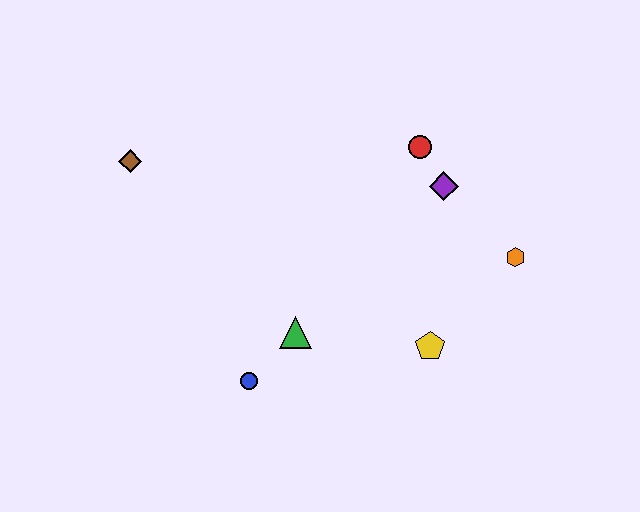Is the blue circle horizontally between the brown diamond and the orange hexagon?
Yes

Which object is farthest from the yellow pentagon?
The brown diamond is farthest from the yellow pentagon.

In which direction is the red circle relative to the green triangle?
The red circle is above the green triangle.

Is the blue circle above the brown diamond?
No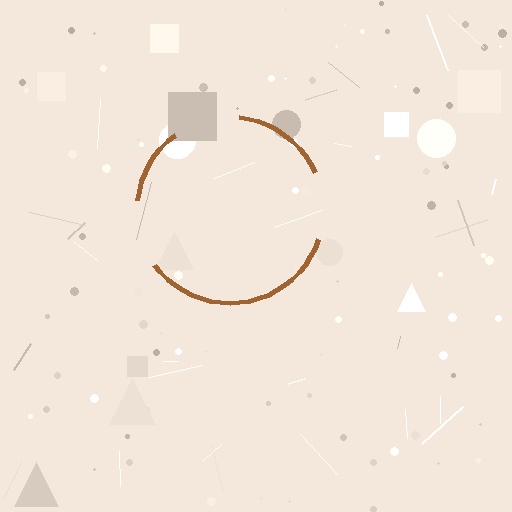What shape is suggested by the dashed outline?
The dashed outline suggests a circle.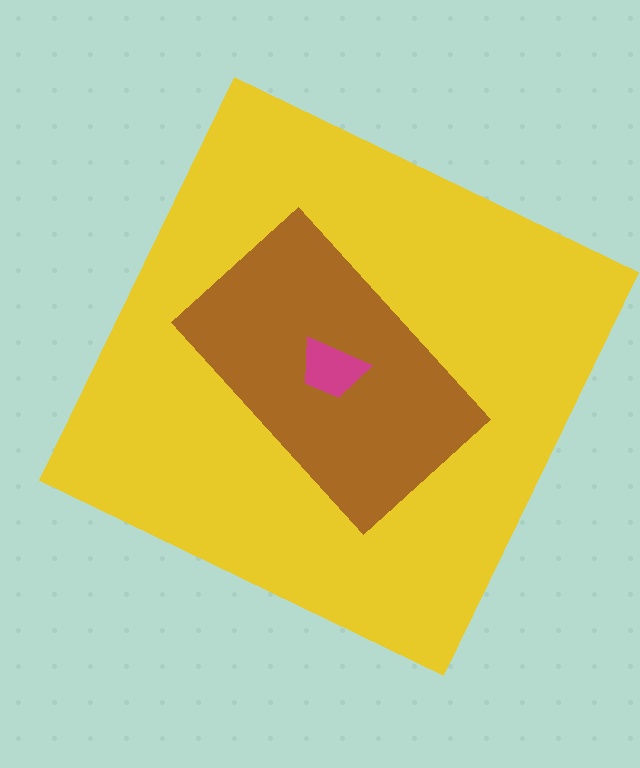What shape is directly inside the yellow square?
The brown rectangle.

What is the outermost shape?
The yellow square.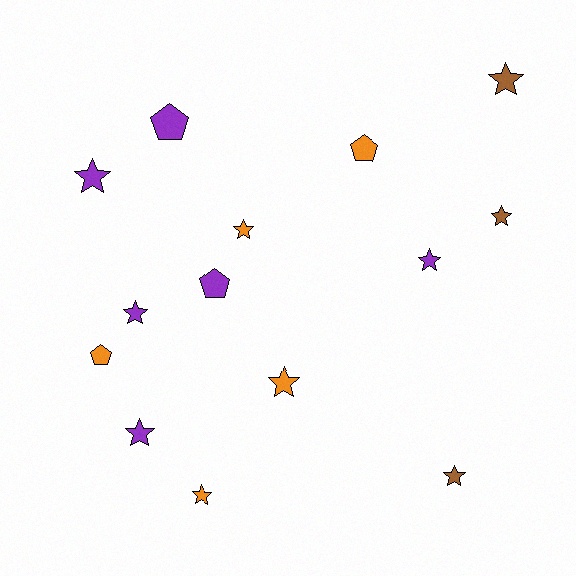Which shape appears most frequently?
Star, with 10 objects.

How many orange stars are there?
There are 3 orange stars.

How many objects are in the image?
There are 14 objects.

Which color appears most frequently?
Purple, with 6 objects.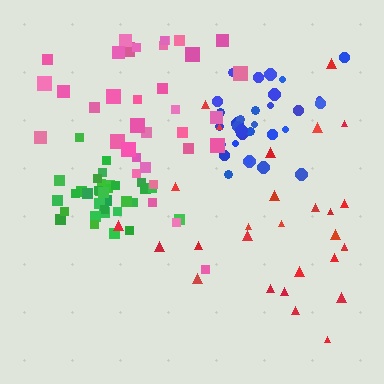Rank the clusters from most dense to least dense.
green, blue, pink, red.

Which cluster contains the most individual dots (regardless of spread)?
Pink (35).